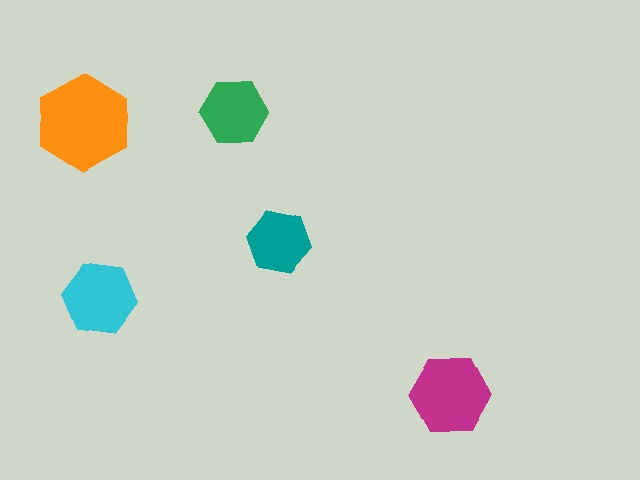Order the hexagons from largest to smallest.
the orange one, the magenta one, the cyan one, the green one, the teal one.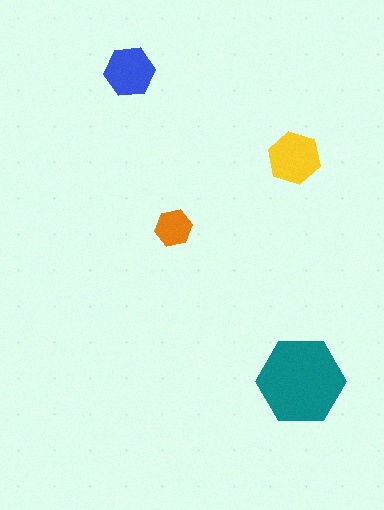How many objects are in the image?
There are 4 objects in the image.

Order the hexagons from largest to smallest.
the teal one, the yellow one, the blue one, the orange one.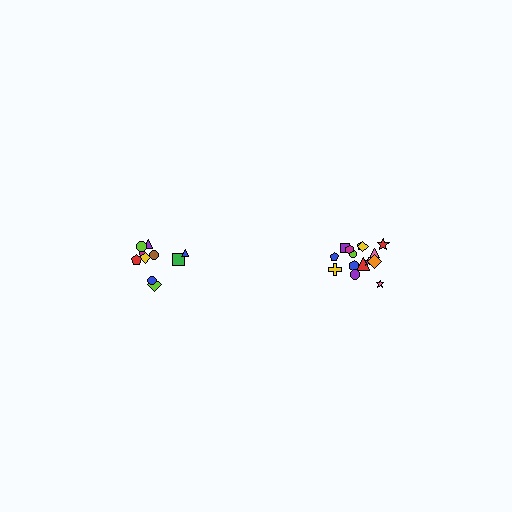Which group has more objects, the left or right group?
The right group.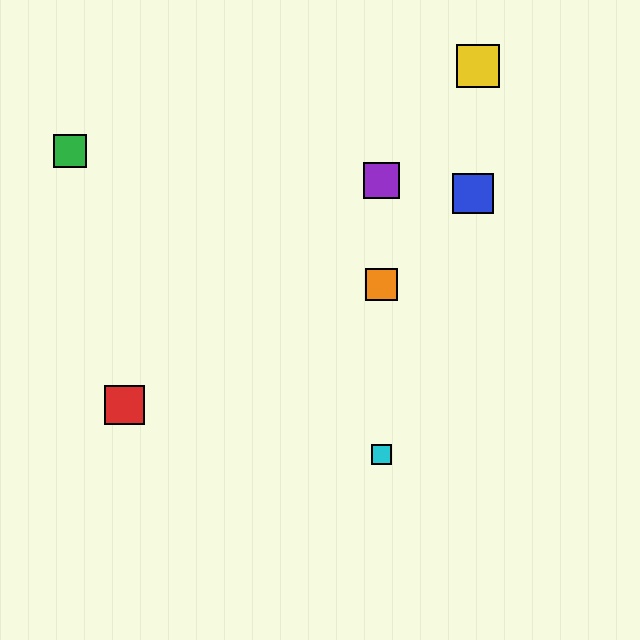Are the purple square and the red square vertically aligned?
No, the purple square is at x≈381 and the red square is at x≈125.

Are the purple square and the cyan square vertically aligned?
Yes, both are at x≈381.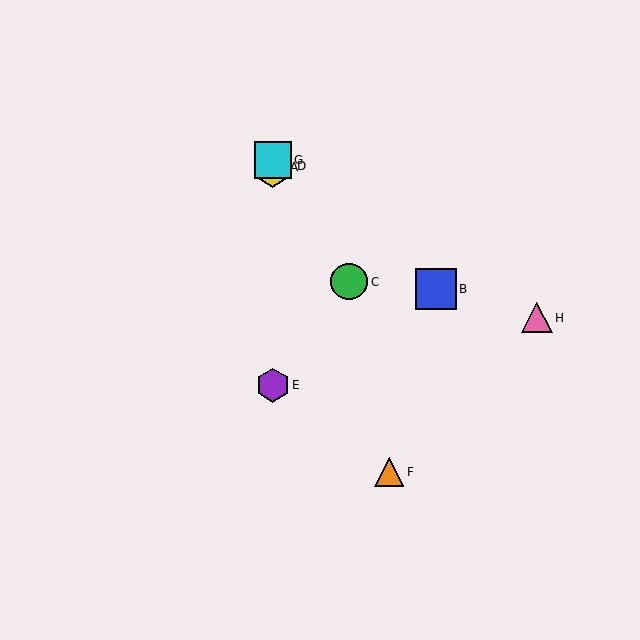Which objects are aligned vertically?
Objects A, D, E, G are aligned vertically.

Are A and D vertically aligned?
Yes, both are at x≈273.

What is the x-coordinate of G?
Object G is at x≈273.